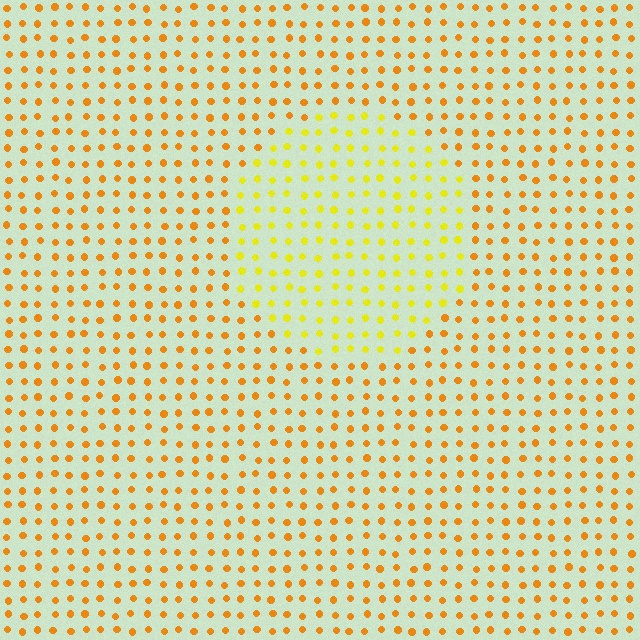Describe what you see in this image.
The image is filled with small orange elements in a uniform arrangement. A circle-shaped region is visible where the elements are tinted to a slightly different hue, forming a subtle color boundary.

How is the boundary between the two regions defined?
The boundary is defined purely by a slight shift in hue (about 29 degrees). Spacing, size, and orientation are identical on both sides.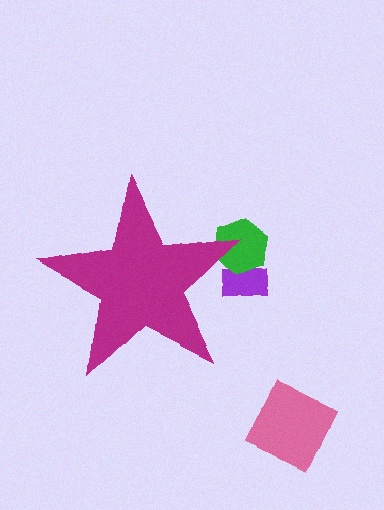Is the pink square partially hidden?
No, the pink square is fully visible.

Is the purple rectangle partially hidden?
Yes, the purple rectangle is partially hidden behind the magenta star.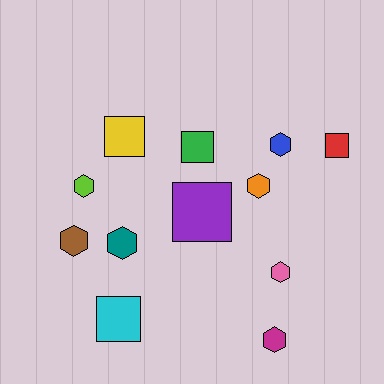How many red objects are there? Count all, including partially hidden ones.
There is 1 red object.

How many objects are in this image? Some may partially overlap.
There are 12 objects.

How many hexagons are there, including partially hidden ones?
There are 7 hexagons.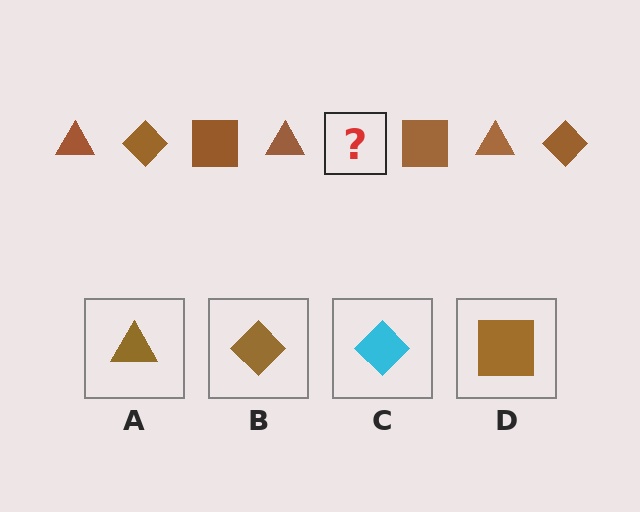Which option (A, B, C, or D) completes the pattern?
B.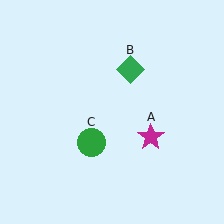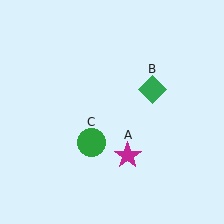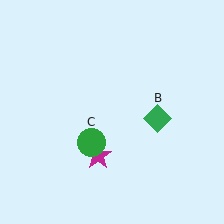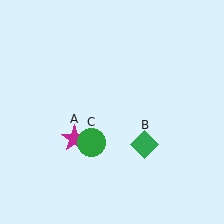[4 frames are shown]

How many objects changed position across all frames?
2 objects changed position: magenta star (object A), green diamond (object B).